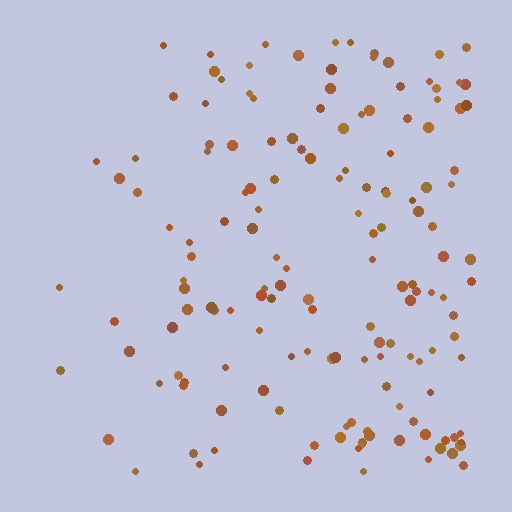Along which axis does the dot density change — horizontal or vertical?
Horizontal.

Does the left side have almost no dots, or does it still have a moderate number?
Still a moderate number, just noticeably fewer than the right.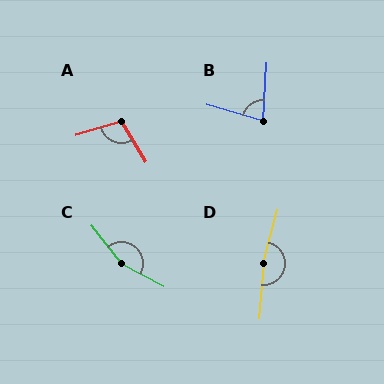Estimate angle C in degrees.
Approximately 157 degrees.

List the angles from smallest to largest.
B (77°), A (104°), C (157°), D (170°).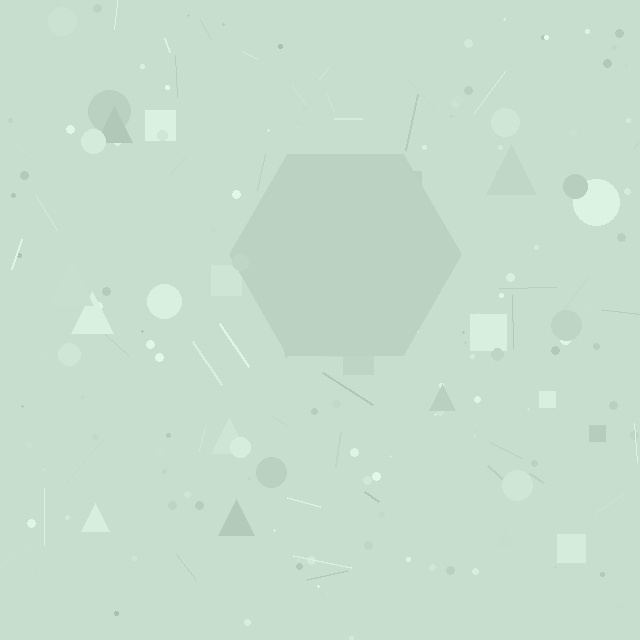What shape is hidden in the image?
A hexagon is hidden in the image.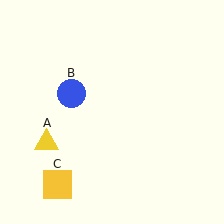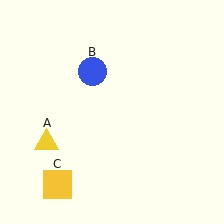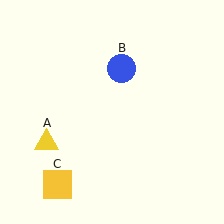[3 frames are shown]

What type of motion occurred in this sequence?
The blue circle (object B) rotated clockwise around the center of the scene.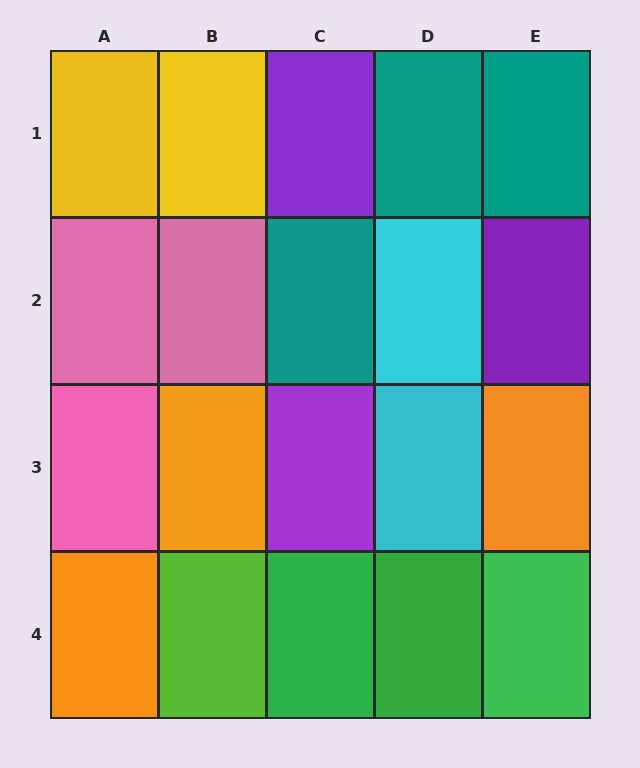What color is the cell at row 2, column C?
Teal.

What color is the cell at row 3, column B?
Orange.